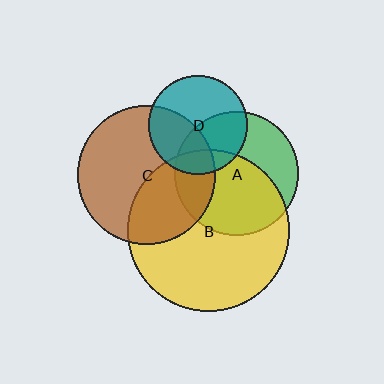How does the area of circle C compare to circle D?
Approximately 2.0 times.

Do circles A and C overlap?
Yes.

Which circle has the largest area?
Circle B (yellow).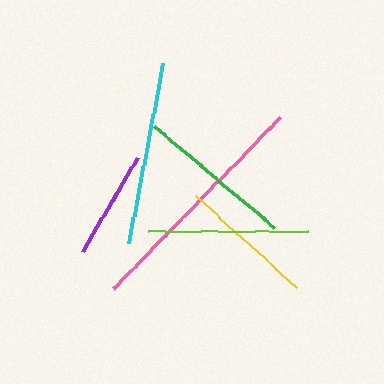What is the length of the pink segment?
The pink segment is approximately 240 pixels long.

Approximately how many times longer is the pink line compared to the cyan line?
The pink line is approximately 1.3 times the length of the cyan line.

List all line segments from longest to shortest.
From longest to shortest: pink, cyan, lime, green, yellow, purple.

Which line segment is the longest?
The pink line is the longest at approximately 240 pixels.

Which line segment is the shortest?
The purple line is the shortest at approximately 108 pixels.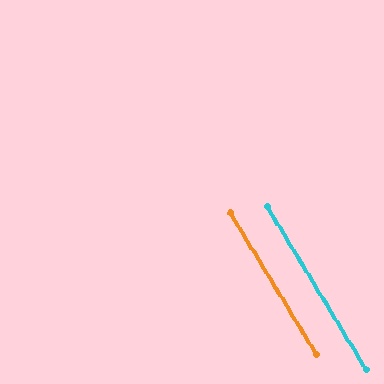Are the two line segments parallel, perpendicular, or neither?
Parallel — their directions differ by only 0.0°.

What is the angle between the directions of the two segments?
Approximately 0 degrees.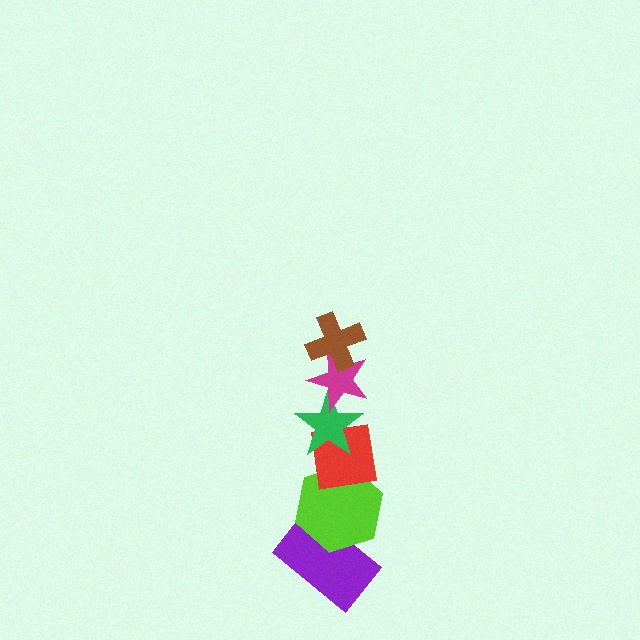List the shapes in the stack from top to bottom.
From top to bottom: the brown cross, the magenta star, the green star, the red square, the lime hexagon, the purple rectangle.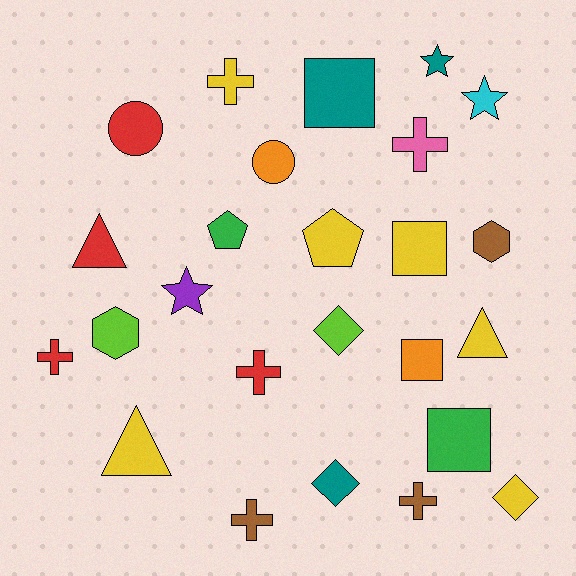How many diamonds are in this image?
There are 3 diamonds.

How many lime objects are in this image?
There are 2 lime objects.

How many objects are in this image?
There are 25 objects.